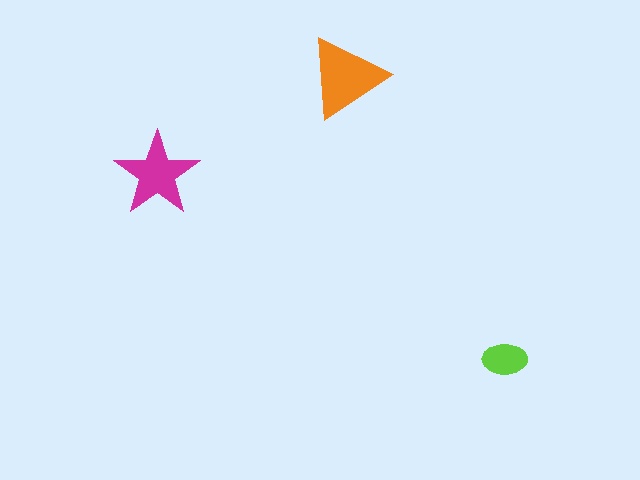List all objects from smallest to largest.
The lime ellipse, the magenta star, the orange triangle.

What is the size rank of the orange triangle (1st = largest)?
1st.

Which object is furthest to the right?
The lime ellipse is rightmost.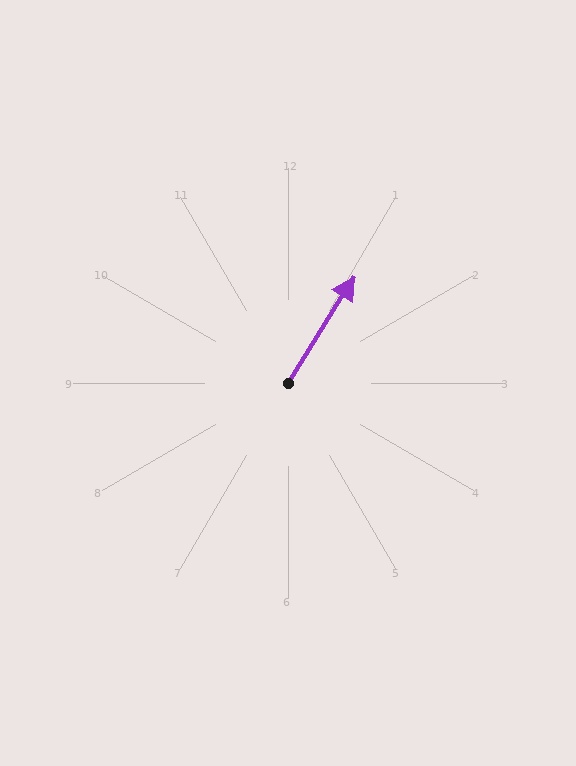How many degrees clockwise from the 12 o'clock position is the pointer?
Approximately 32 degrees.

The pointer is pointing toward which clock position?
Roughly 1 o'clock.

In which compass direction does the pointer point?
Northeast.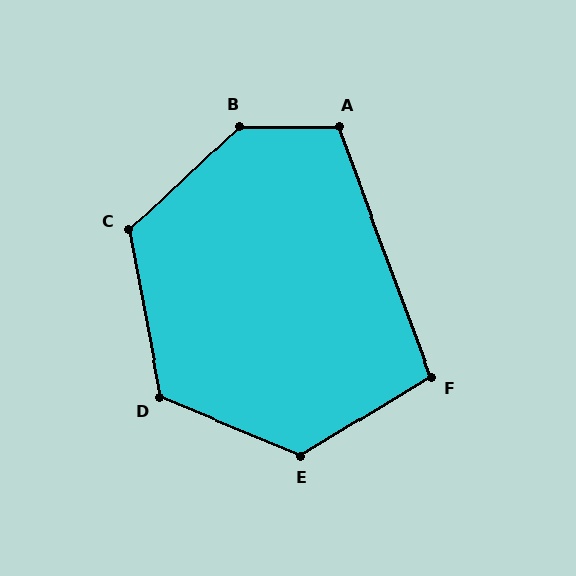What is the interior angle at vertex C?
Approximately 123 degrees (obtuse).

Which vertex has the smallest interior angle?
F, at approximately 101 degrees.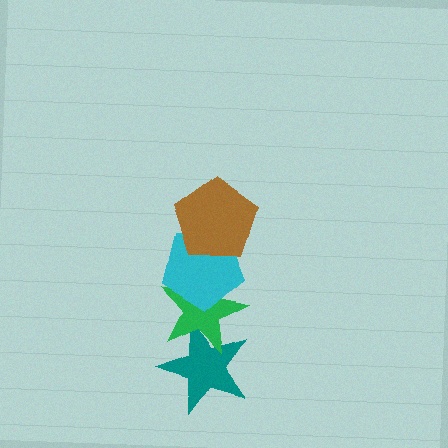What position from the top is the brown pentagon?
The brown pentagon is 1st from the top.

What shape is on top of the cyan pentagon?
The brown pentagon is on top of the cyan pentagon.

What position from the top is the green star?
The green star is 3rd from the top.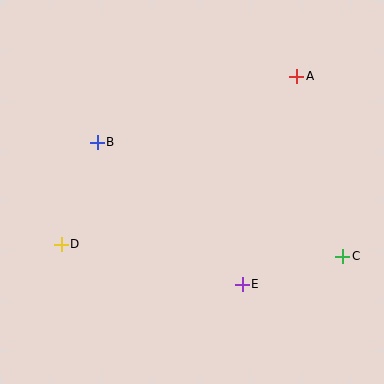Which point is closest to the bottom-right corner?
Point C is closest to the bottom-right corner.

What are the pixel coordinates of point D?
Point D is at (61, 244).